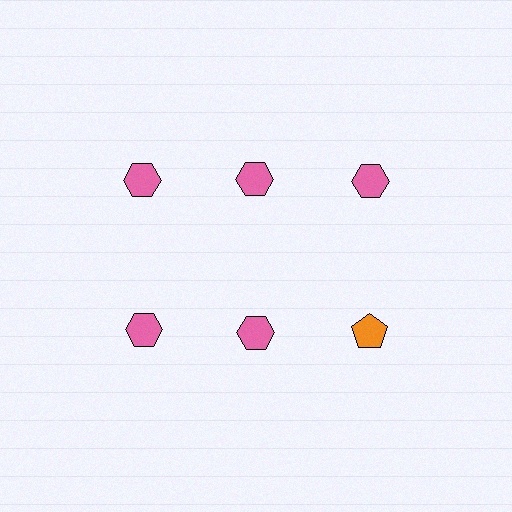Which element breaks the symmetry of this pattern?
The orange pentagon in the second row, center column breaks the symmetry. All other shapes are pink hexagons.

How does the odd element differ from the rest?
It differs in both color (orange instead of pink) and shape (pentagon instead of hexagon).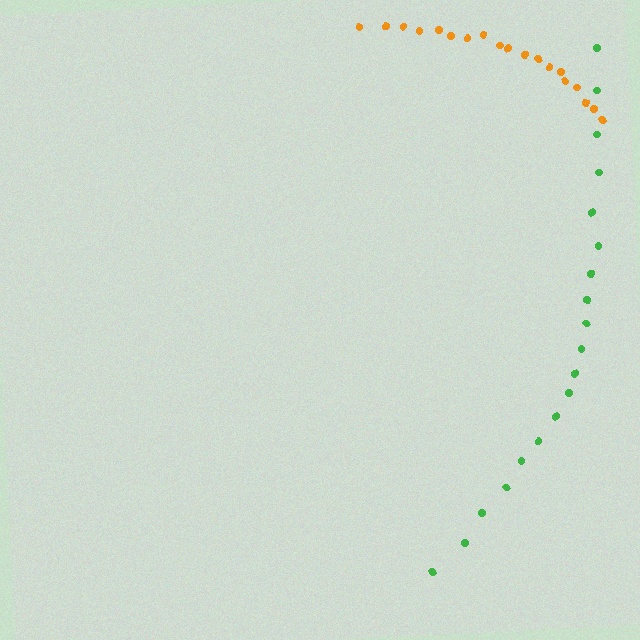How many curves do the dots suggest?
There are 2 distinct paths.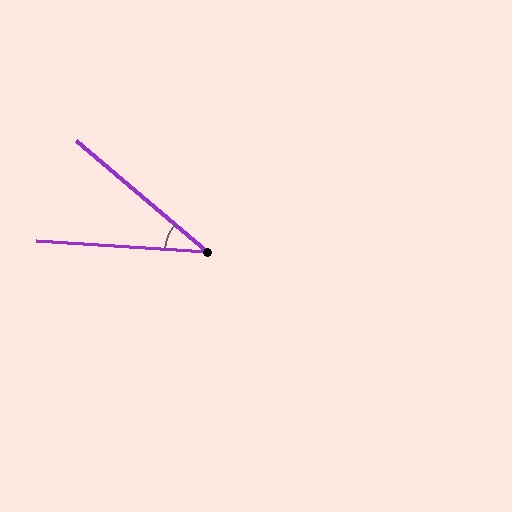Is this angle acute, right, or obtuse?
It is acute.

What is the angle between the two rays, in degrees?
Approximately 37 degrees.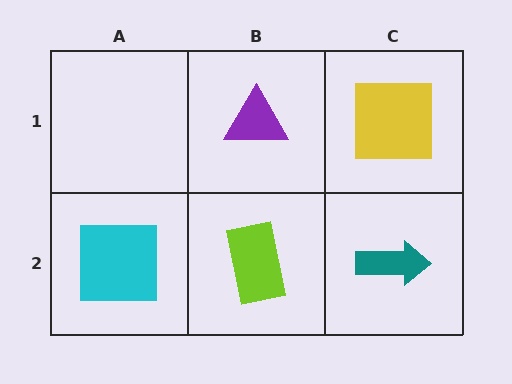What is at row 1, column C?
A yellow square.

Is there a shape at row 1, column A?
No, that cell is empty.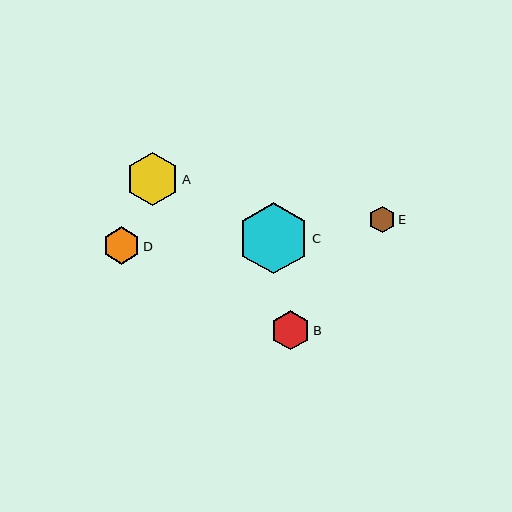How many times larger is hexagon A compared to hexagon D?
Hexagon A is approximately 1.4 times the size of hexagon D.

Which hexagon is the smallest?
Hexagon E is the smallest with a size of approximately 27 pixels.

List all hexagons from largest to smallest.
From largest to smallest: C, A, B, D, E.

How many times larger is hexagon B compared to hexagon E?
Hexagon B is approximately 1.5 times the size of hexagon E.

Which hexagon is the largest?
Hexagon C is the largest with a size of approximately 71 pixels.